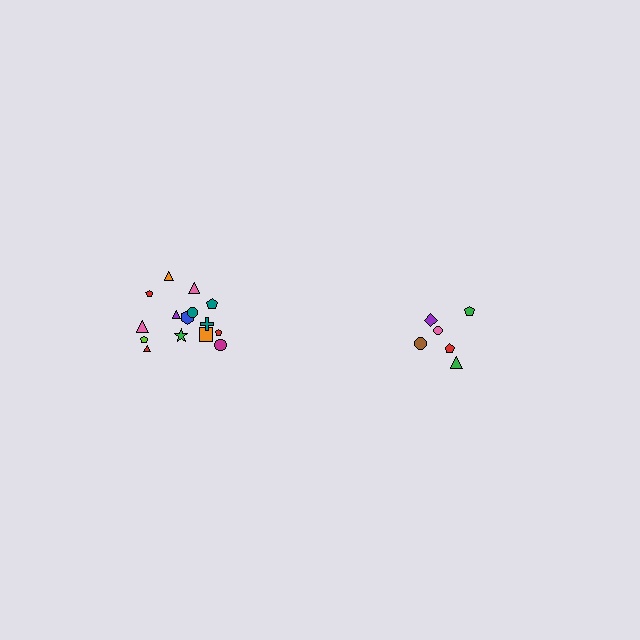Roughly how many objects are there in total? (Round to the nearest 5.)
Roughly 20 objects in total.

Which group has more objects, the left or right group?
The left group.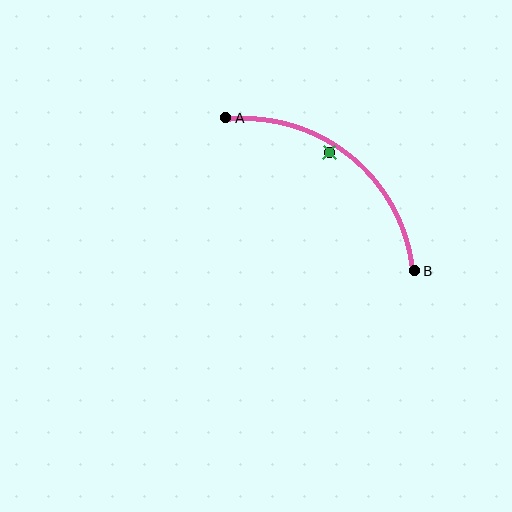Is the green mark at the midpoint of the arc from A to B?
No — the green mark does not lie on the arc at all. It sits slightly inside the curve.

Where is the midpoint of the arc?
The arc midpoint is the point on the curve farthest from the straight line joining A and B. It sits above and to the right of that line.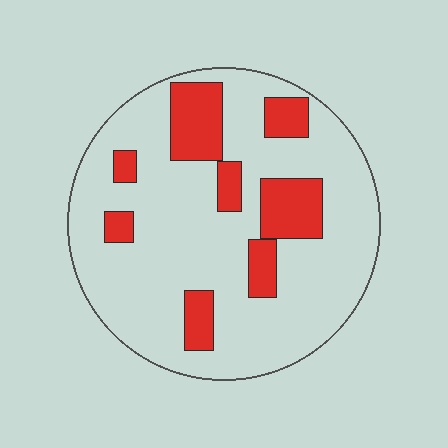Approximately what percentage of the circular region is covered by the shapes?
Approximately 20%.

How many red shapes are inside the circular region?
8.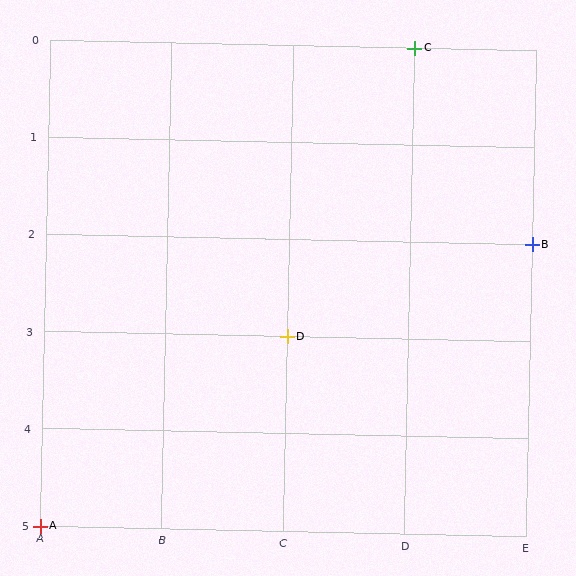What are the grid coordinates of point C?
Point C is at grid coordinates (D, 0).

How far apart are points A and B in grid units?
Points A and B are 4 columns and 3 rows apart (about 5.0 grid units diagonally).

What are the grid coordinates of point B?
Point B is at grid coordinates (E, 2).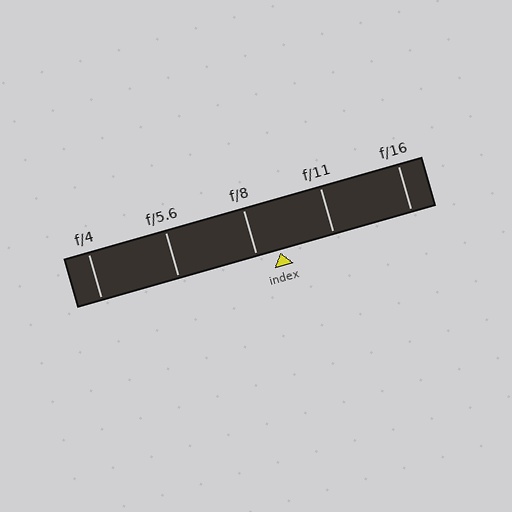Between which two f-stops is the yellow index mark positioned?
The index mark is between f/8 and f/11.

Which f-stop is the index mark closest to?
The index mark is closest to f/8.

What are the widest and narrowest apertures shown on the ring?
The widest aperture shown is f/4 and the narrowest is f/16.